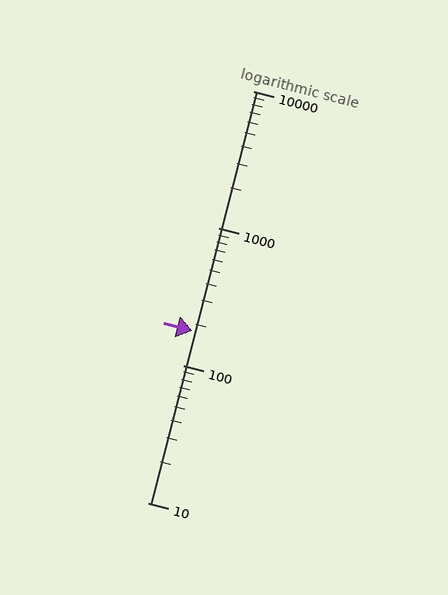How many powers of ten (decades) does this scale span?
The scale spans 3 decades, from 10 to 10000.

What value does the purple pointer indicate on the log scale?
The pointer indicates approximately 180.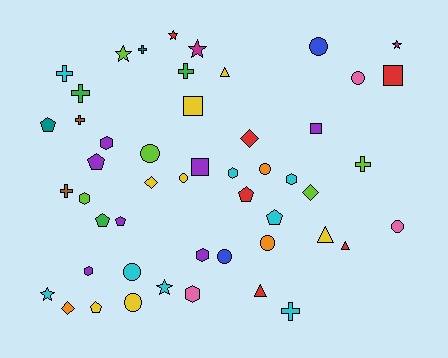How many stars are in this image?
There are 6 stars.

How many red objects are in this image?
There are 6 red objects.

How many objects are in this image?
There are 50 objects.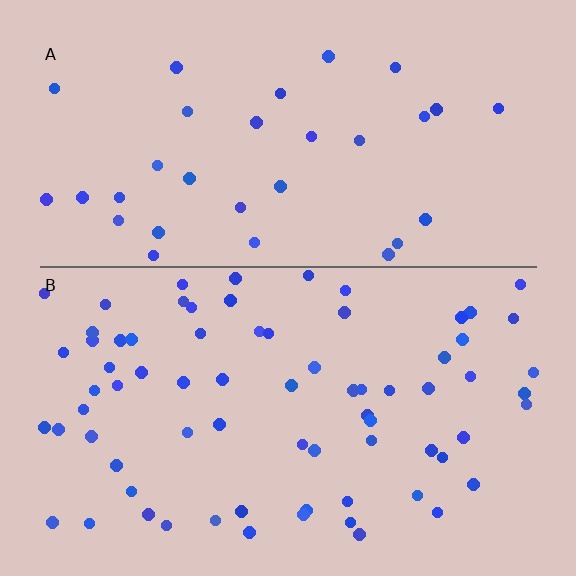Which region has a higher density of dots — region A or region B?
B (the bottom).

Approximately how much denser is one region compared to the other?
Approximately 2.3× — region B over region A.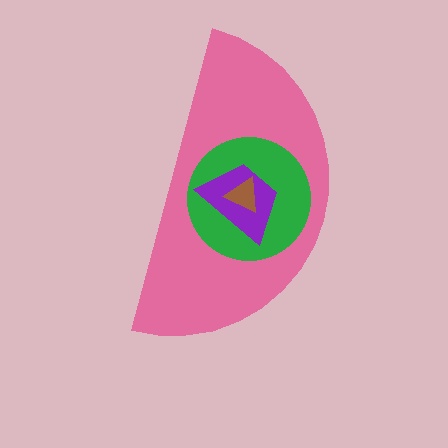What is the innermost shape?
The brown triangle.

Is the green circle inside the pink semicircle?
Yes.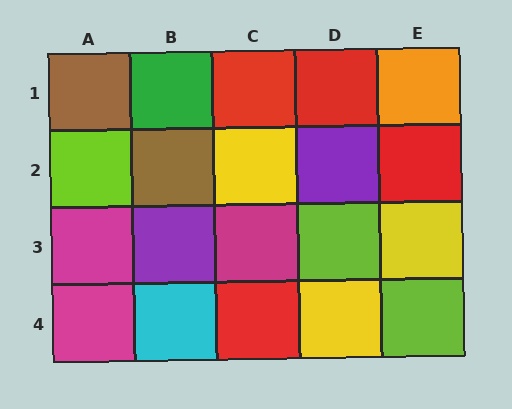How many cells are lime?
3 cells are lime.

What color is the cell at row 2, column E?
Red.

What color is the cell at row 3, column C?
Magenta.